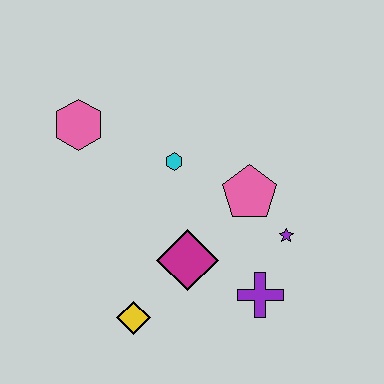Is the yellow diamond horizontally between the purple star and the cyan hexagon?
No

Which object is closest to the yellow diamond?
The magenta diamond is closest to the yellow diamond.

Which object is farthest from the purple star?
The pink hexagon is farthest from the purple star.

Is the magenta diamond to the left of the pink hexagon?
No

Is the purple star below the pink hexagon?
Yes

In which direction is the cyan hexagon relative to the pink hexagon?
The cyan hexagon is to the right of the pink hexagon.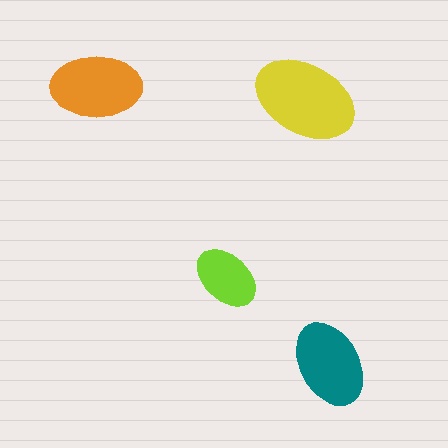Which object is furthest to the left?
The orange ellipse is leftmost.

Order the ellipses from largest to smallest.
the yellow one, the orange one, the teal one, the lime one.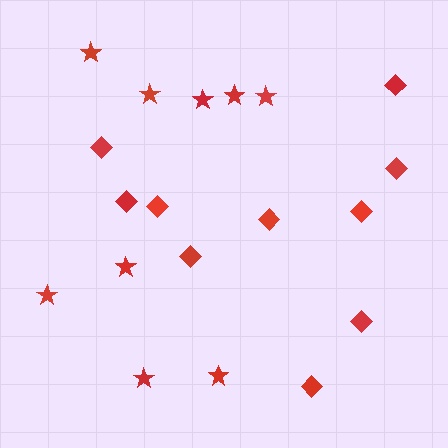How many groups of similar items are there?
There are 2 groups: one group of stars (9) and one group of diamonds (10).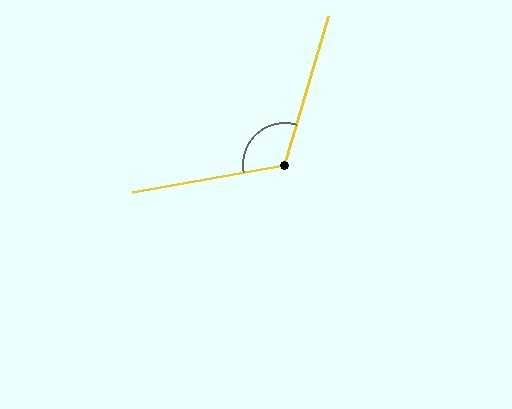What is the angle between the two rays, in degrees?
Approximately 117 degrees.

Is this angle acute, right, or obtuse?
It is obtuse.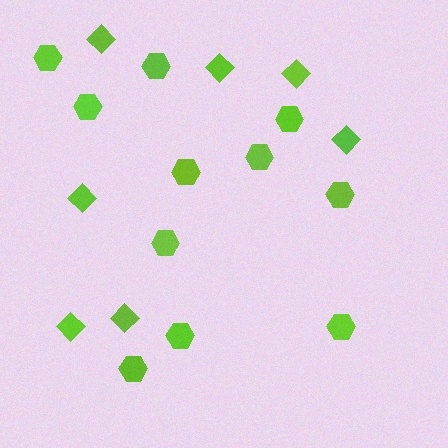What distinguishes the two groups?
There are 2 groups: one group of hexagons (11) and one group of diamonds (7).